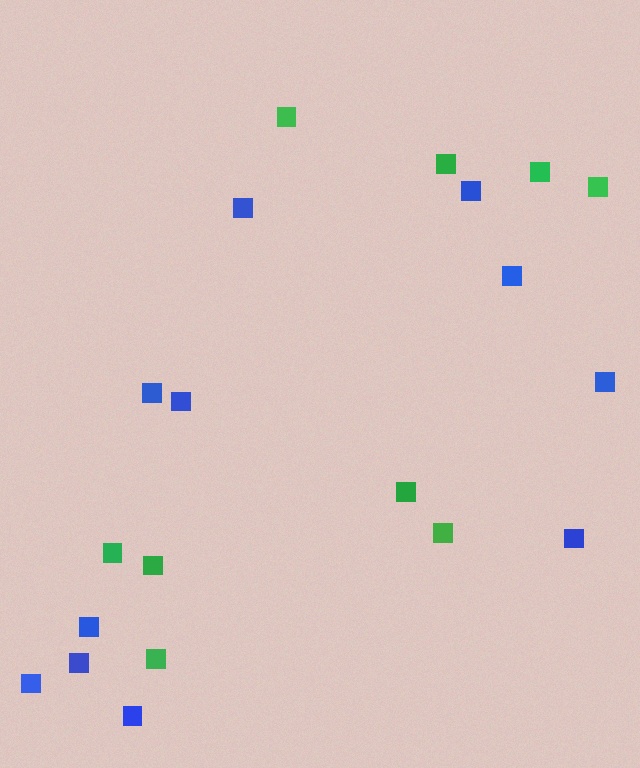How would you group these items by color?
There are 2 groups: one group of blue squares (11) and one group of green squares (9).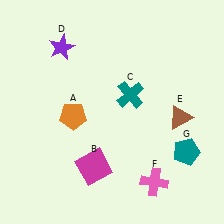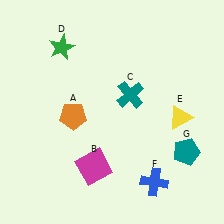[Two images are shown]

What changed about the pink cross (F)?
In Image 1, F is pink. In Image 2, it changed to blue.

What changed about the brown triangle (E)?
In Image 1, E is brown. In Image 2, it changed to yellow.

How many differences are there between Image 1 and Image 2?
There are 3 differences between the two images.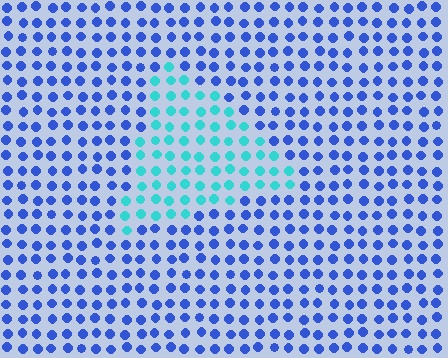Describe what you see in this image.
The image is filled with small blue elements in a uniform arrangement. A triangle-shaped region is visible where the elements are tinted to a slightly different hue, forming a subtle color boundary.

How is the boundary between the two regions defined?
The boundary is defined purely by a slight shift in hue (about 49 degrees). Spacing, size, and orientation are identical on both sides.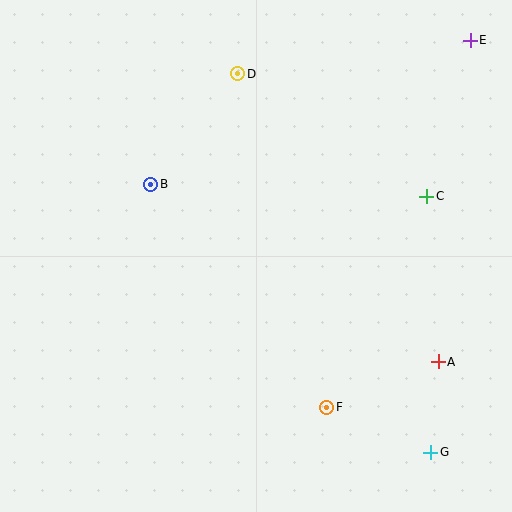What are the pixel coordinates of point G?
Point G is at (431, 452).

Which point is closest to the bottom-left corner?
Point F is closest to the bottom-left corner.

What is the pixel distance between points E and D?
The distance between E and D is 235 pixels.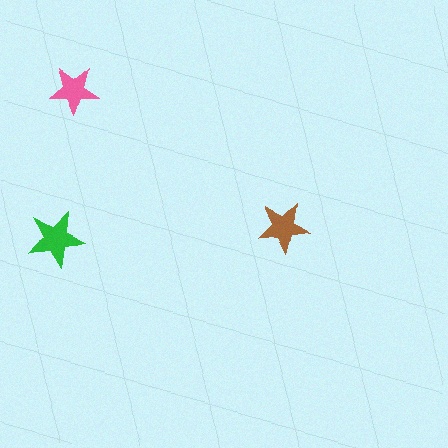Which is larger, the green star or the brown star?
The green one.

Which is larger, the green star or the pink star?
The green one.